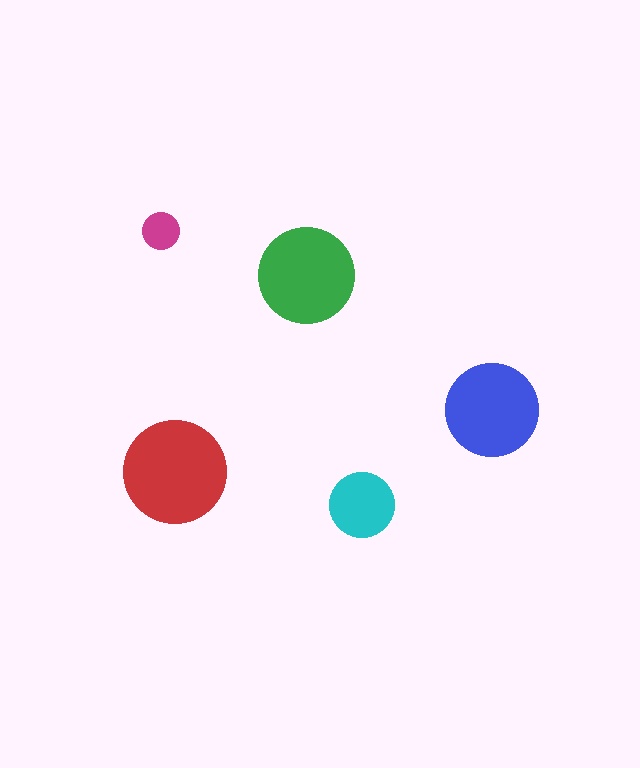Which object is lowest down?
The cyan circle is bottommost.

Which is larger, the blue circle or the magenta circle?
The blue one.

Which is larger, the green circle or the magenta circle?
The green one.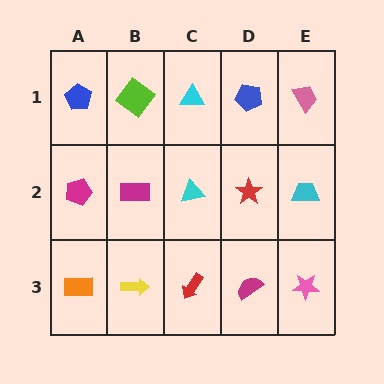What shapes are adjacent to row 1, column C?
A cyan triangle (row 2, column C), a lime diamond (row 1, column B), a blue pentagon (row 1, column D).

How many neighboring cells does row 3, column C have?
3.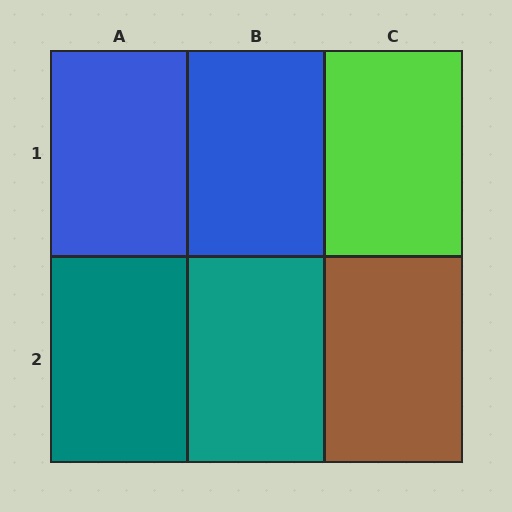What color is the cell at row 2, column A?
Teal.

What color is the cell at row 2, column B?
Teal.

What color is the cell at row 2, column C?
Brown.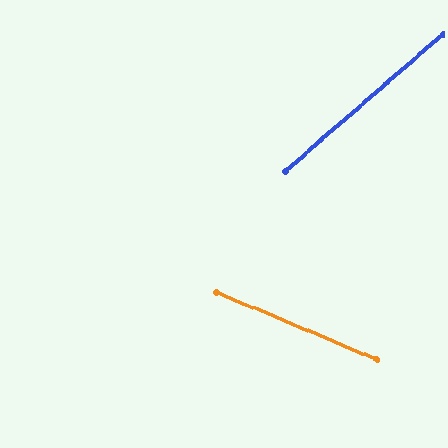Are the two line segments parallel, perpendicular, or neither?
Neither parallel nor perpendicular — they differ by about 64°.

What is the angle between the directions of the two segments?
Approximately 64 degrees.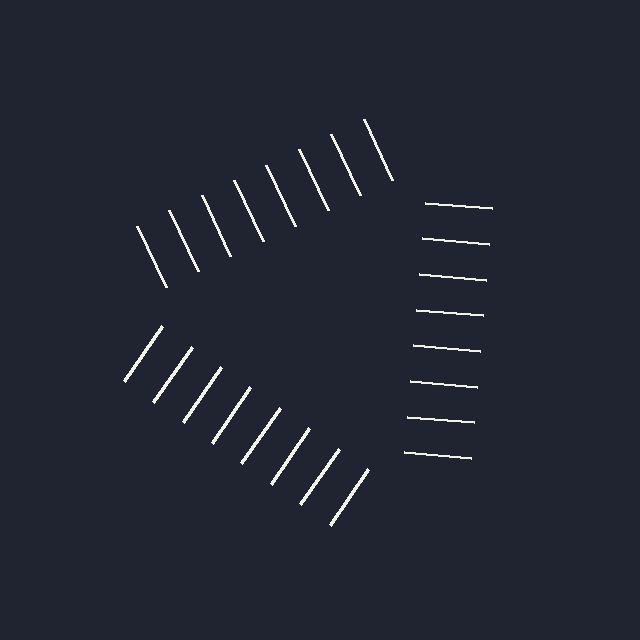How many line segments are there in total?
24 — 8 along each of the 3 edges.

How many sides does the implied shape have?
3 sides — the line-ends trace a triangle.